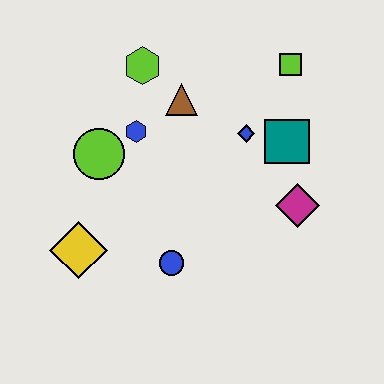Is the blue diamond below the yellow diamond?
No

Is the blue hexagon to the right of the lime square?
No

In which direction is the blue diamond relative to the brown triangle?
The blue diamond is to the right of the brown triangle.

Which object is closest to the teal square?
The blue diamond is closest to the teal square.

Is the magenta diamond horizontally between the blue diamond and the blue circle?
No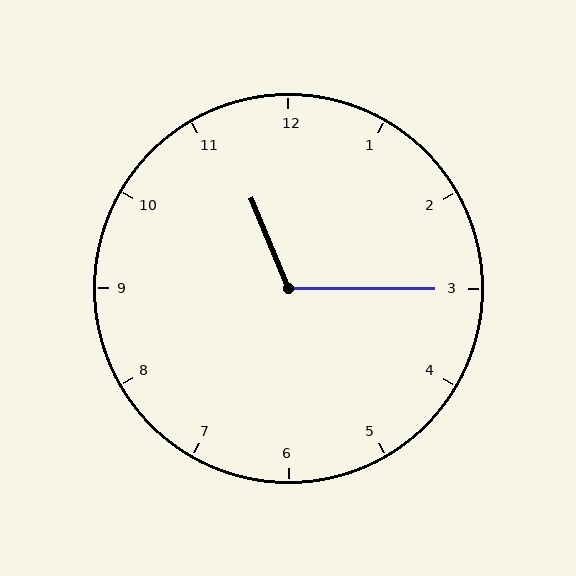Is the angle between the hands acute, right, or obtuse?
It is obtuse.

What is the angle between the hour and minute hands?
Approximately 112 degrees.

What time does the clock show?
11:15.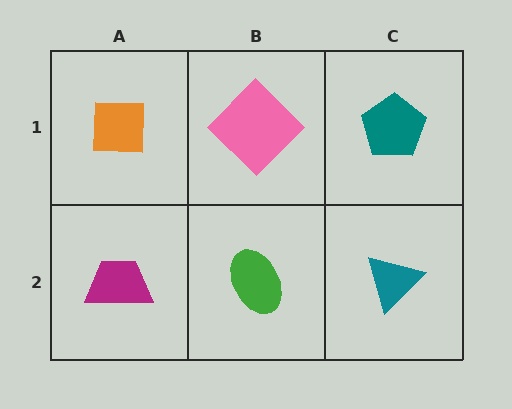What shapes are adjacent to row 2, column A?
An orange square (row 1, column A), a green ellipse (row 2, column B).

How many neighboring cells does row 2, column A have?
2.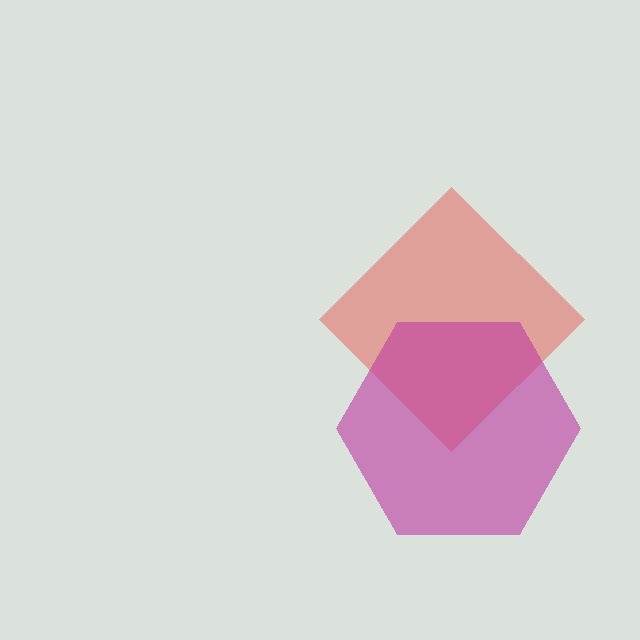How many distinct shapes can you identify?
There are 2 distinct shapes: a red diamond, a magenta hexagon.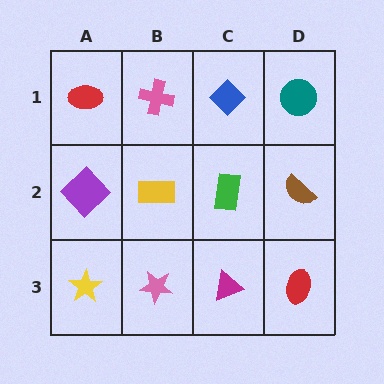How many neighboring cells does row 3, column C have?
3.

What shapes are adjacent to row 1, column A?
A purple diamond (row 2, column A), a pink cross (row 1, column B).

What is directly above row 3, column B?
A yellow rectangle.